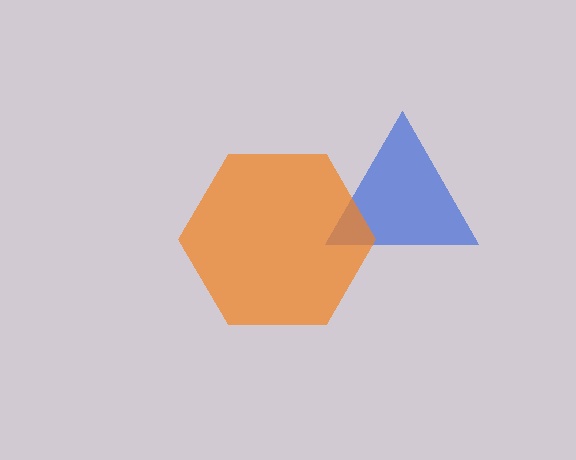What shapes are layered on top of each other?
The layered shapes are: a blue triangle, an orange hexagon.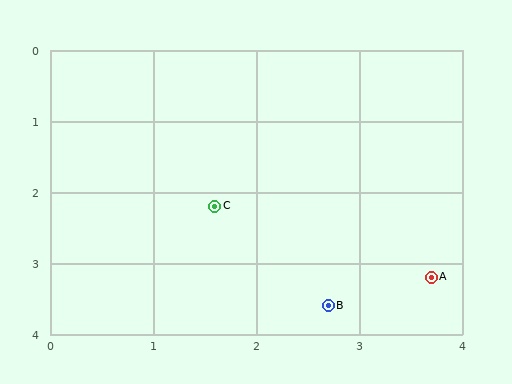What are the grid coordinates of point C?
Point C is at approximately (1.6, 2.2).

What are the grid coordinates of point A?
Point A is at approximately (3.7, 3.2).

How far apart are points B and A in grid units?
Points B and A are about 1.1 grid units apart.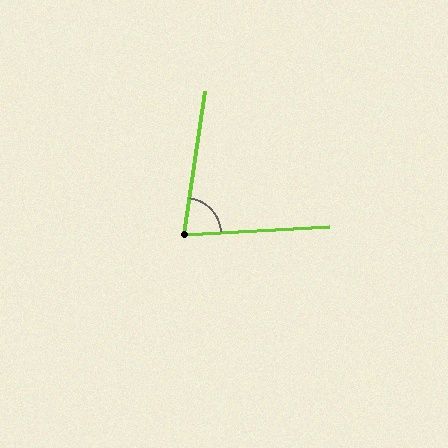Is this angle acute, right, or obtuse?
It is acute.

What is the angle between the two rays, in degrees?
Approximately 79 degrees.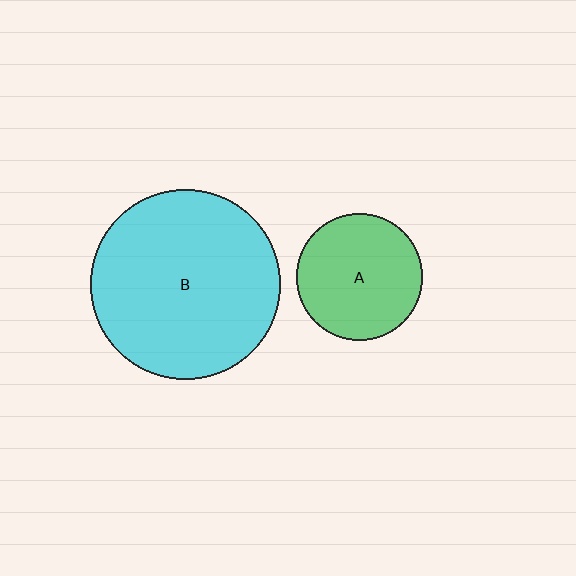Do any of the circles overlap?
No, none of the circles overlap.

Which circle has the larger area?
Circle B (cyan).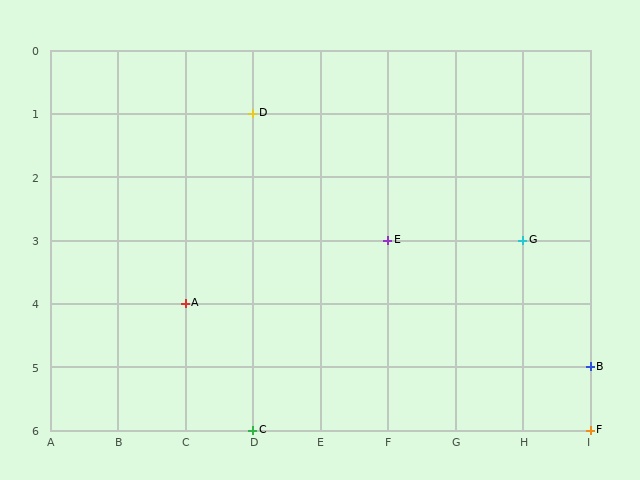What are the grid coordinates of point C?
Point C is at grid coordinates (D, 6).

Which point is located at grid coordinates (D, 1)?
Point D is at (D, 1).